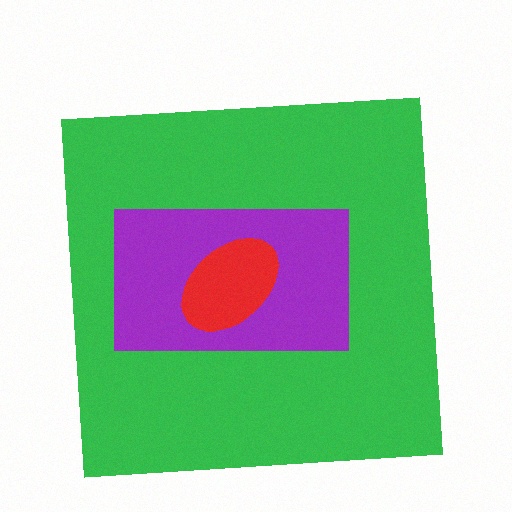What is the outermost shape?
The green square.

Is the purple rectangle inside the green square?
Yes.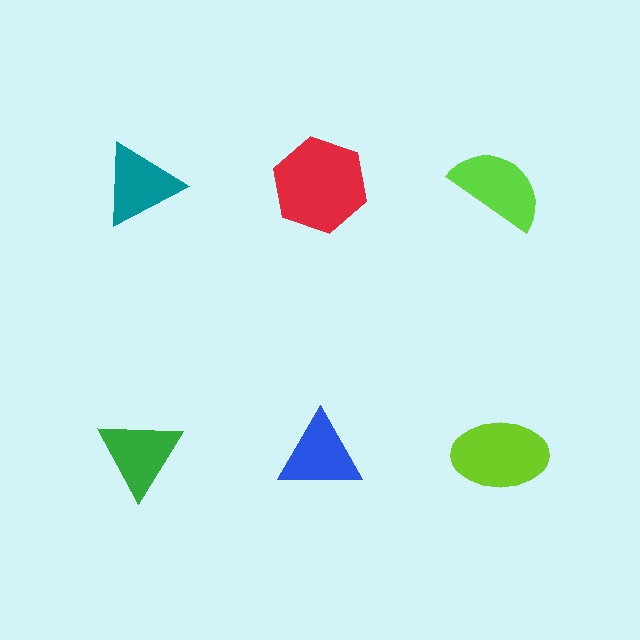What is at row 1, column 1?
A teal triangle.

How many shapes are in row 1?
3 shapes.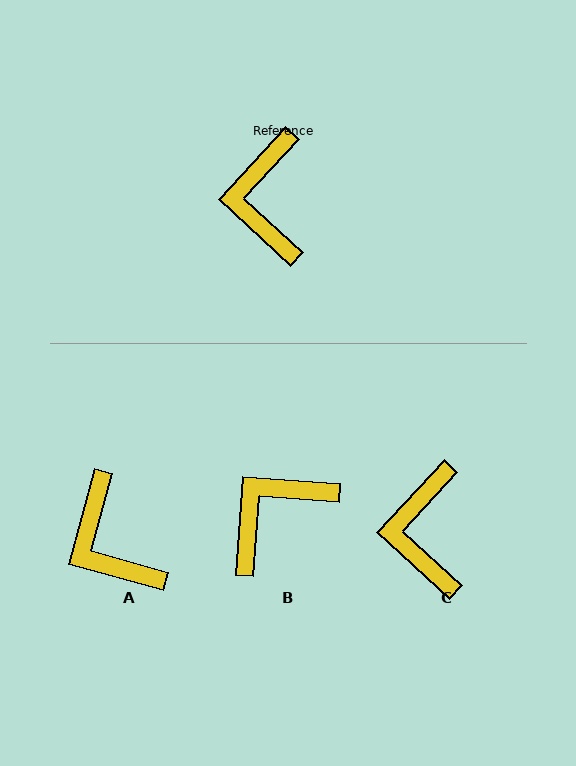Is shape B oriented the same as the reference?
No, it is off by about 51 degrees.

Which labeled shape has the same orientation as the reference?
C.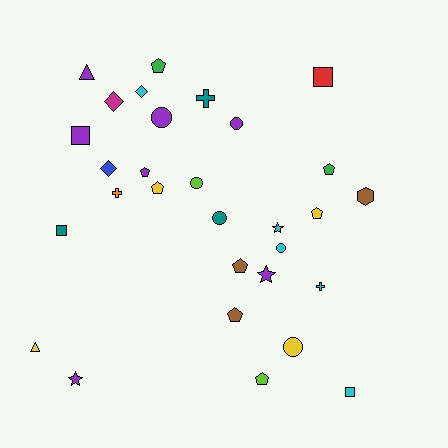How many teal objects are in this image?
There are 3 teal objects.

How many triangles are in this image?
There are 2 triangles.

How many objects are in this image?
There are 30 objects.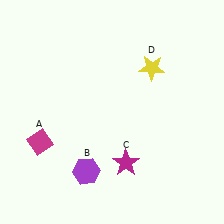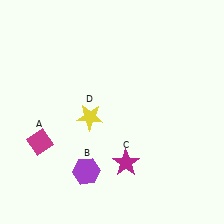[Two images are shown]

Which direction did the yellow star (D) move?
The yellow star (D) moved left.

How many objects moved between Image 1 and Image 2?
1 object moved between the two images.